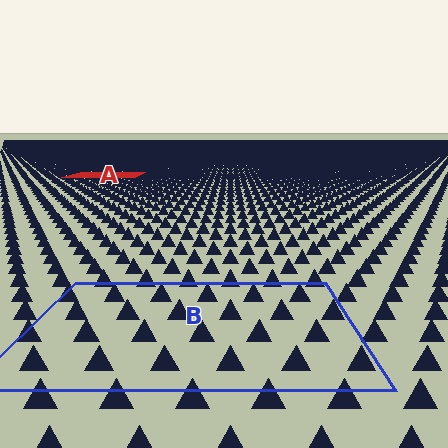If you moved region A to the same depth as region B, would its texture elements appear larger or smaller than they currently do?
They would appear larger. At a closer depth, the same texture elements are projected at a bigger on-screen size.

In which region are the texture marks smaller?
The texture marks are smaller in region A, because it is farther away.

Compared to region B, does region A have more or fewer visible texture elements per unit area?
Region A has more texture elements per unit area — they are packed more densely because it is farther away.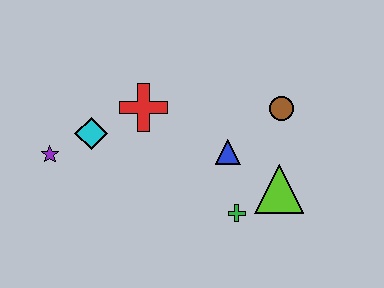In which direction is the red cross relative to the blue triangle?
The red cross is to the left of the blue triangle.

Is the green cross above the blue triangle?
No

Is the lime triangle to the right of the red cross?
Yes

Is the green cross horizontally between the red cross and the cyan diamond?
No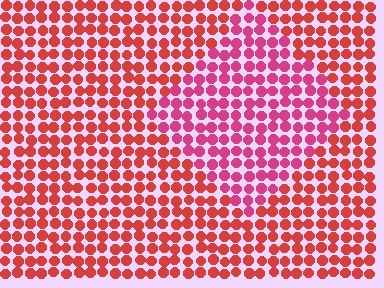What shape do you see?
I see a diamond.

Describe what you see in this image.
The image is filled with small red elements in a uniform arrangement. A diamond-shaped region is visible where the elements are tinted to a slightly different hue, forming a subtle color boundary.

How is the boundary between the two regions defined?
The boundary is defined purely by a slight shift in hue (about 29 degrees). Spacing, size, and orientation are identical on both sides.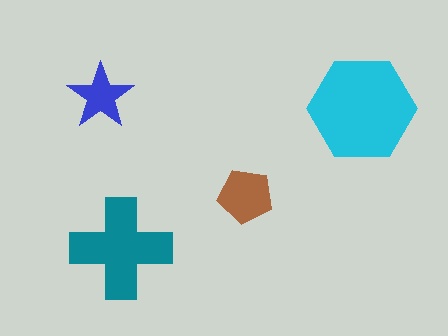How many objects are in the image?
There are 4 objects in the image.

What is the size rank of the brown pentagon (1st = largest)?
3rd.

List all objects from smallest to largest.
The blue star, the brown pentagon, the teal cross, the cyan hexagon.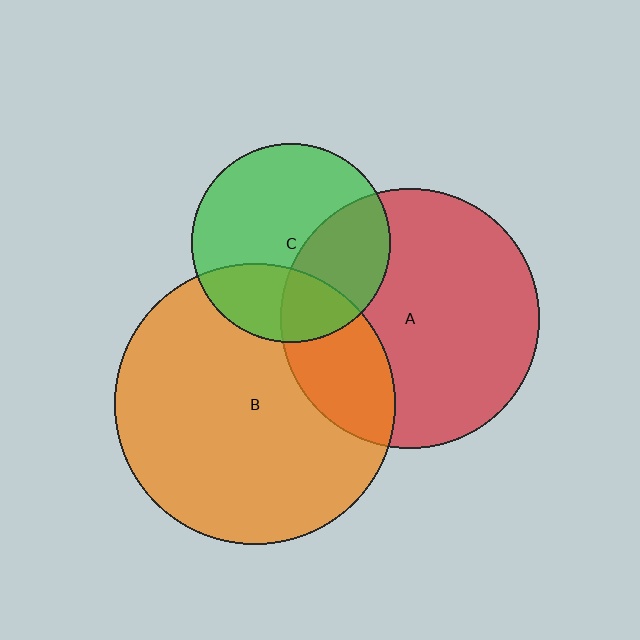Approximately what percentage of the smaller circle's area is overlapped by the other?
Approximately 35%.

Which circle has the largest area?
Circle B (orange).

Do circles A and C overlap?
Yes.